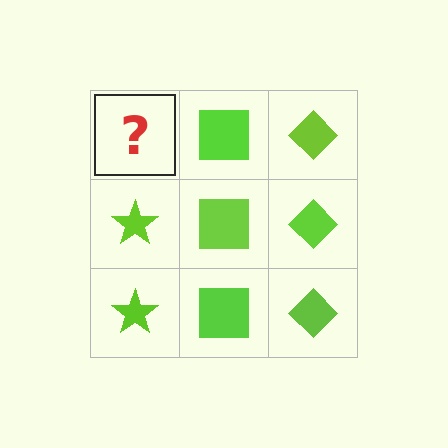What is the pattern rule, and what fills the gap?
The rule is that each column has a consistent shape. The gap should be filled with a lime star.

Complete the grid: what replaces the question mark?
The question mark should be replaced with a lime star.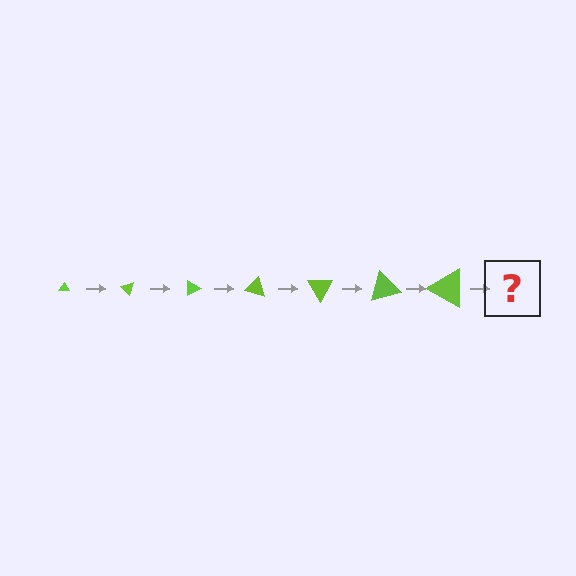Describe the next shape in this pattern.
It should be a triangle, larger than the previous one and rotated 315 degrees from the start.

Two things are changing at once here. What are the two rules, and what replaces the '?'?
The two rules are that the triangle grows larger each step and it rotates 45 degrees each step. The '?' should be a triangle, larger than the previous one and rotated 315 degrees from the start.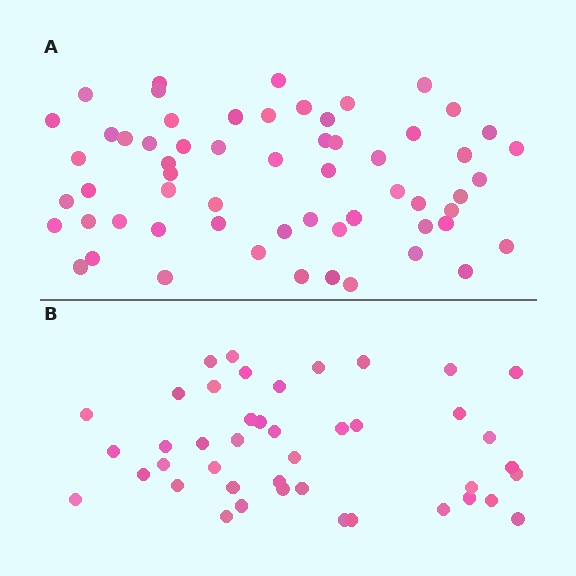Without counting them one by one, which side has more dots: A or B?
Region A (the top region) has more dots.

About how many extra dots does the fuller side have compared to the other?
Region A has approximately 15 more dots than region B.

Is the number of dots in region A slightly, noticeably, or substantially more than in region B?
Region A has noticeably more, but not dramatically so. The ratio is roughly 1.4 to 1.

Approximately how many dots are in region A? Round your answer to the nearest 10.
About 60 dots.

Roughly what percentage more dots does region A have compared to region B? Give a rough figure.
About 40% more.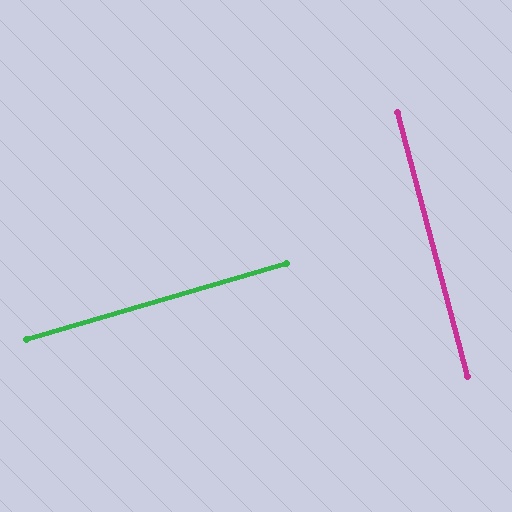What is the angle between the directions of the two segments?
Approximately 89 degrees.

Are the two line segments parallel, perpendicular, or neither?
Perpendicular — they meet at approximately 89°.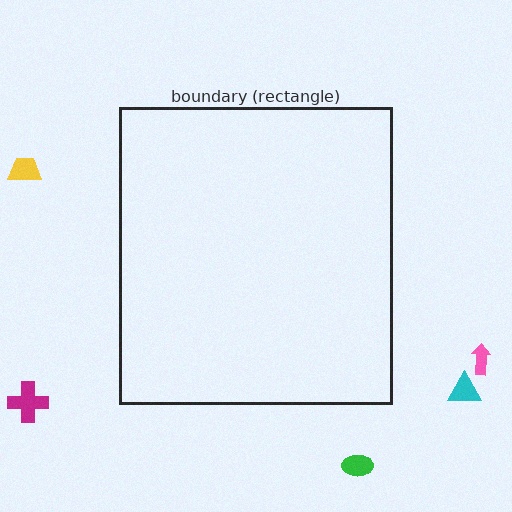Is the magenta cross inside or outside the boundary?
Outside.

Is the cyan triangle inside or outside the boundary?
Outside.